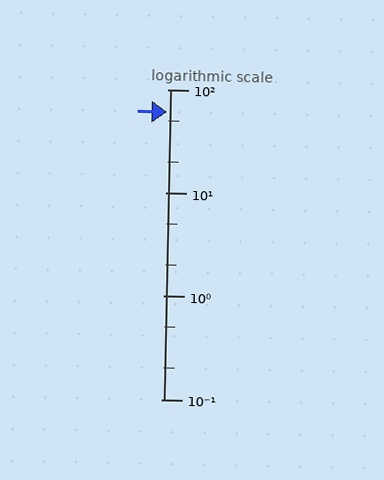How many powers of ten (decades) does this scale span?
The scale spans 3 decades, from 0.1 to 100.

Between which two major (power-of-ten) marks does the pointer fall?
The pointer is between 10 and 100.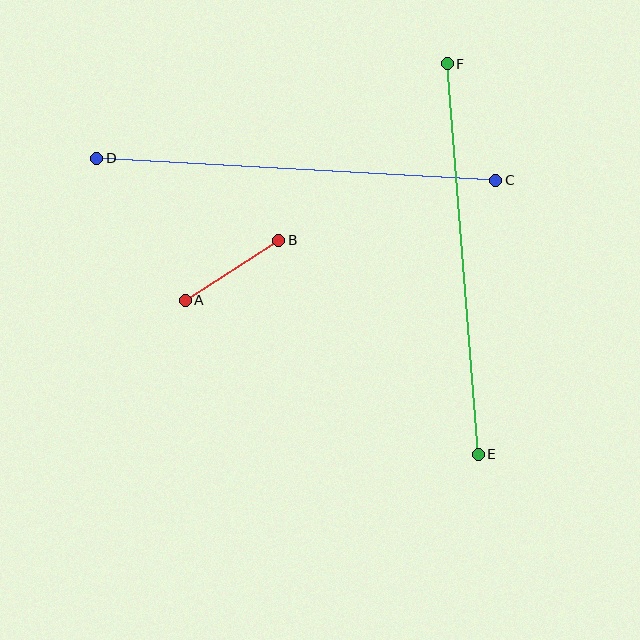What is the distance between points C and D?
The distance is approximately 400 pixels.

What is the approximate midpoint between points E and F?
The midpoint is at approximately (463, 259) pixels.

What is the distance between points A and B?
The distance is approximately 111 pixels.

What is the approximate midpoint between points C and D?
The midpoint is at approximately (296, 169) pixels.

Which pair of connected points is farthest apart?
Points C and D are farthest apart.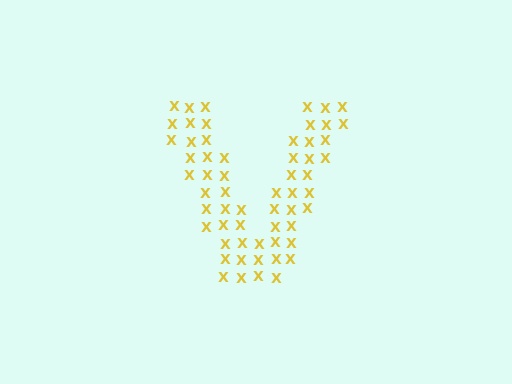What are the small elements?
The small elements are letter X's.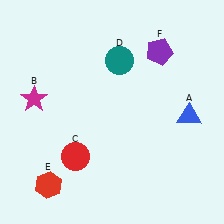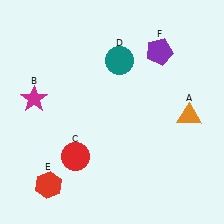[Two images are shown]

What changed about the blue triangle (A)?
In Image 1, A is blue. In Image 2, it changed to orange.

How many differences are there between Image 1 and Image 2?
There is 1 difference between the two images.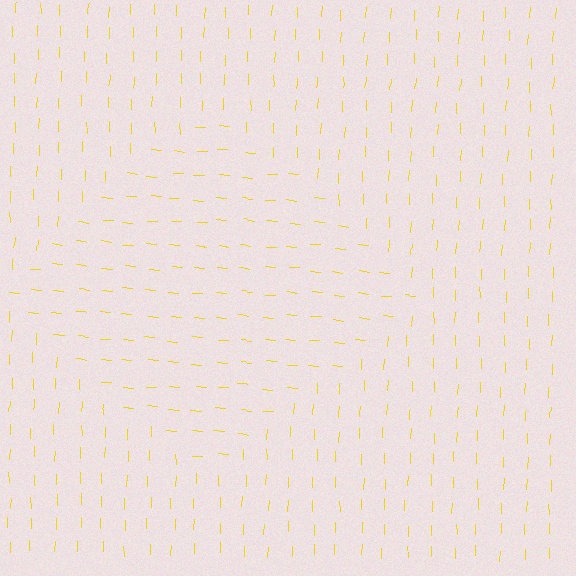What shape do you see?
I see a diamond.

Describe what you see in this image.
The image is filled with small yellow line segments. A diamond region in the image has lines oriented differently from the surrounding lines, creating a visible texture boundary.